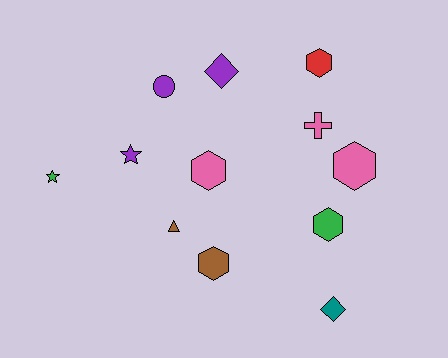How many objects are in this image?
There are 12 objects.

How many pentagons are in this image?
There are no pentagons.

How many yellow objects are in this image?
There are no yellow objects.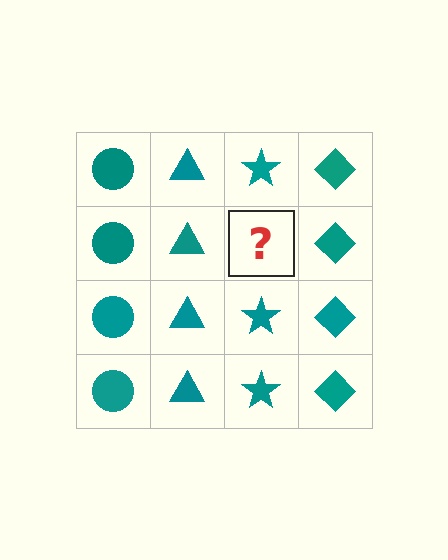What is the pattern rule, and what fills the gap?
The rule is that each column has a consistent shape. The gap should be filled with a teal star.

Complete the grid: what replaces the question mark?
The question mark should be replaced with a teal star.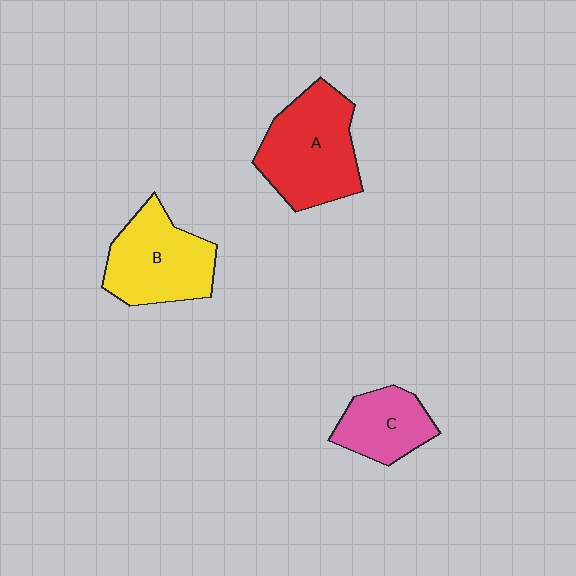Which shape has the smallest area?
Shape C (pink).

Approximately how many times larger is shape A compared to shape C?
Approximately 1.7 times.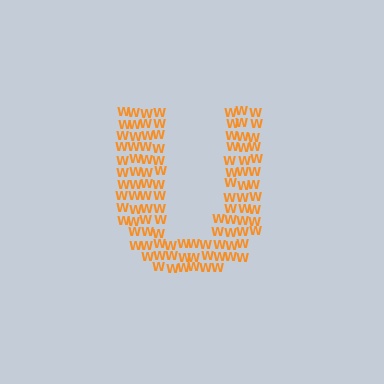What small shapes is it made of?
It is made of small letter W's.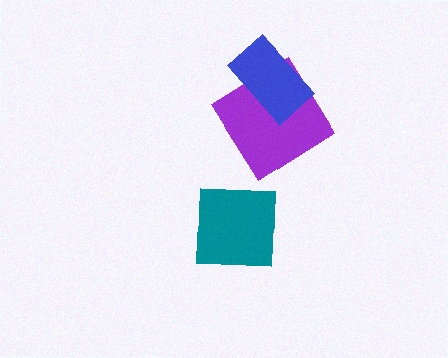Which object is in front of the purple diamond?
The blue rectangle is in front of the purple diamond.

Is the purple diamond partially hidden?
Yes, it is partially covered by another shape.